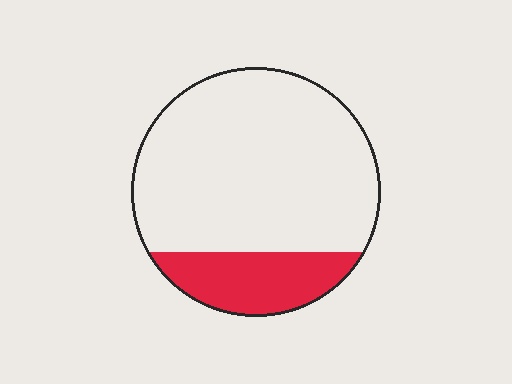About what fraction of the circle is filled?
About one fifth (1/5).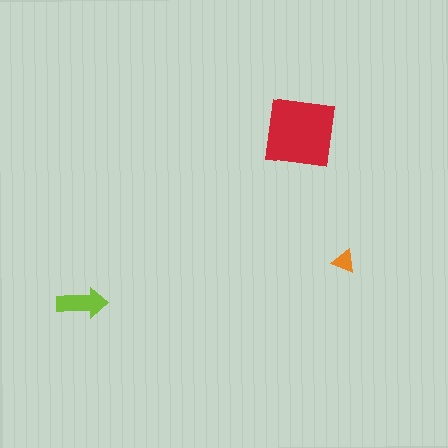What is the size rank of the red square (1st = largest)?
1st.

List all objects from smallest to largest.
The orange triangle, the lime arrow, the red square.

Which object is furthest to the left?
The lime arrow is leftmost.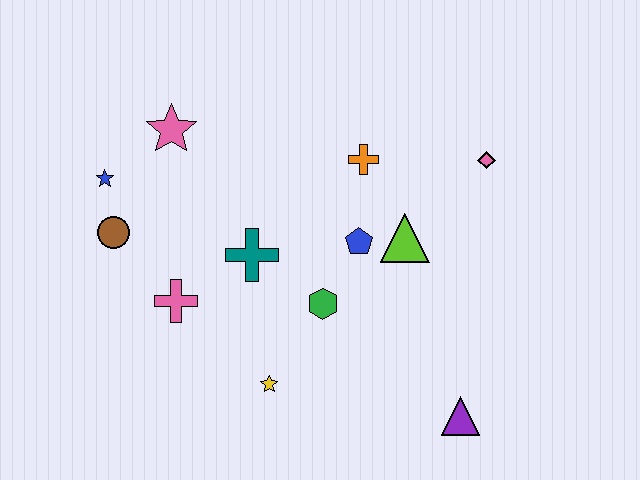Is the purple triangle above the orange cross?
No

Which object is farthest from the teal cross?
The purple triangle is farthest from the teal cross.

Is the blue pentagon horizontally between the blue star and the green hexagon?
No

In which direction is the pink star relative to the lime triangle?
The pink star is to the left of the lime triangle.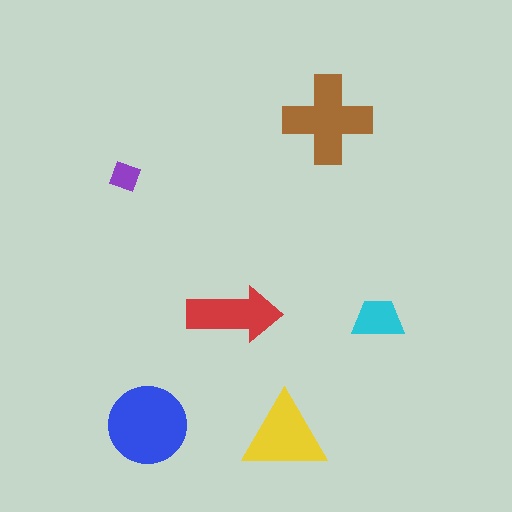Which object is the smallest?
The purple diamond.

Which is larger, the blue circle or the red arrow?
The blue circle.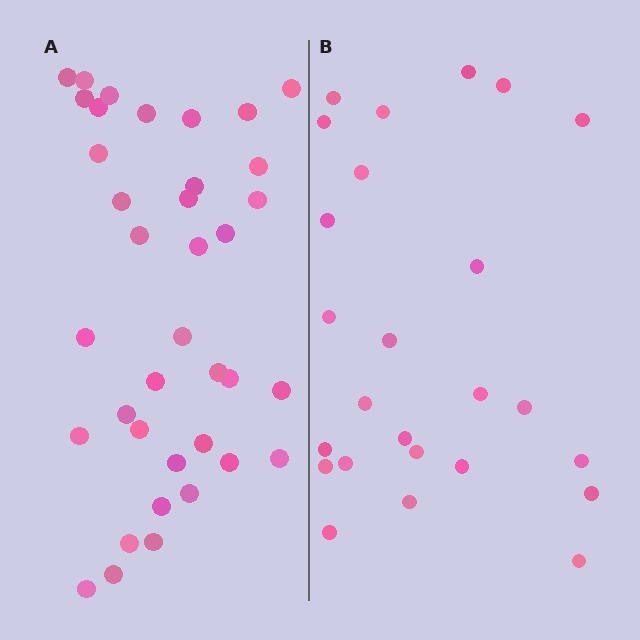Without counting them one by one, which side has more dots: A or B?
Region A (the left region) has more dots.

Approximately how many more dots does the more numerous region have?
Region A has roughly 12 or so more dots than region B.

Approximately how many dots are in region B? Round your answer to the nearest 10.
About 20 dots. (The exact count is 25, which rounds to 20.)